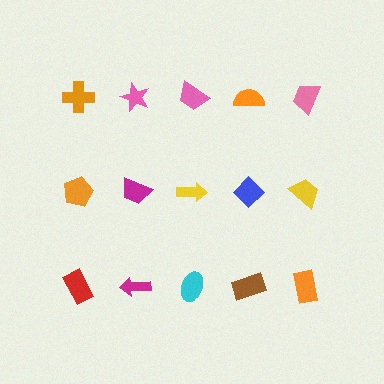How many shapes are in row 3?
5 shapes.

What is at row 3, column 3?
A cyan ellipse.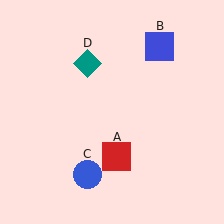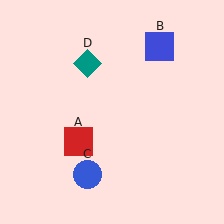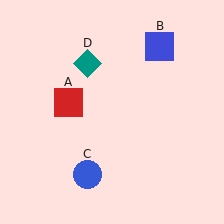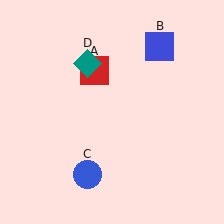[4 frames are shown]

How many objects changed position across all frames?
1 object changed position: red square (object A).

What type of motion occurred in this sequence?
The red square (object A) rotated clockwise around the center of the scene.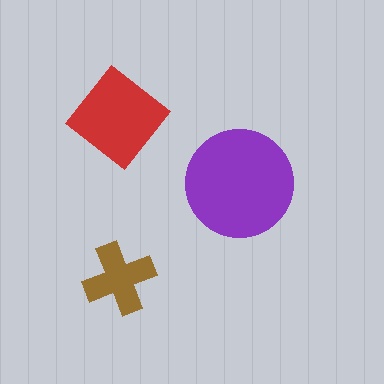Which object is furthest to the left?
The red diamond is leftmost.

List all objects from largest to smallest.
The purple circle, the red diamond, the brown cross.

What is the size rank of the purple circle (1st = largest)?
1st.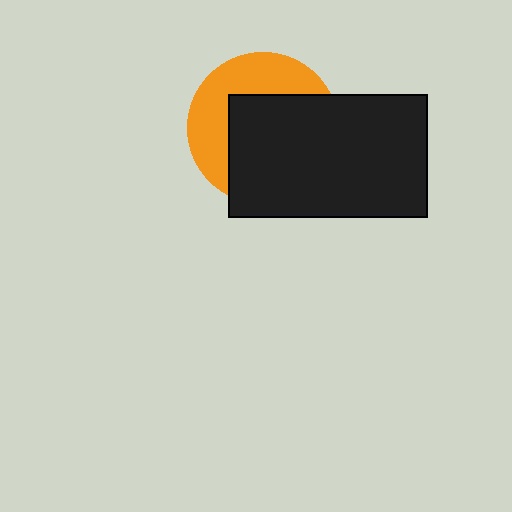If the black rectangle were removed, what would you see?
You would see the complete orange circle.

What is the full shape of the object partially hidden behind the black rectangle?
The partially hidden object is an orange circle.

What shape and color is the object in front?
The object in front is a black rectangle.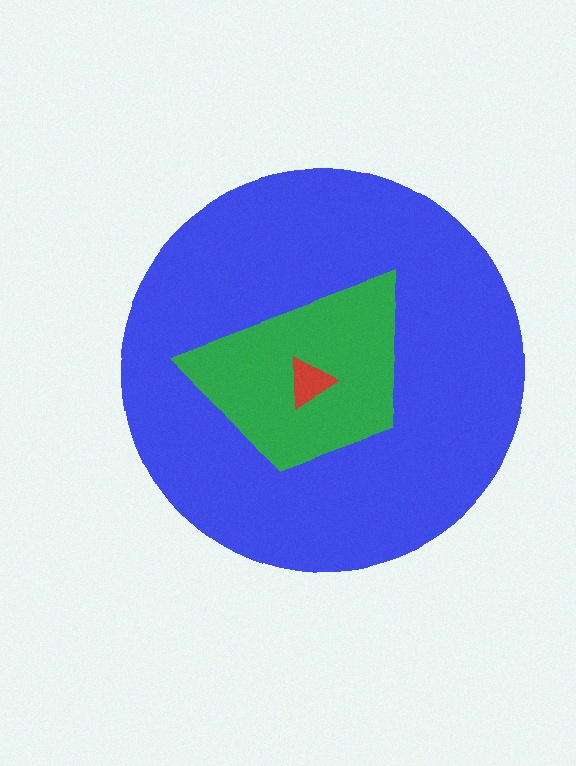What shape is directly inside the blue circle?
The green trapezoid.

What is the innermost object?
The red triangle.